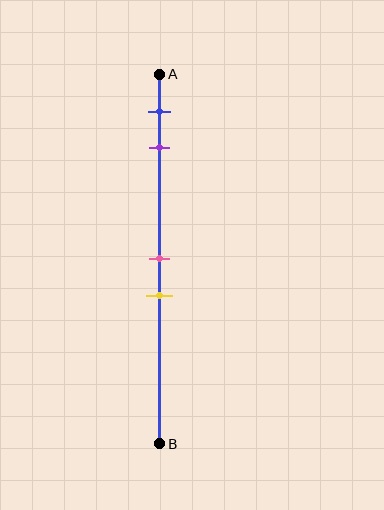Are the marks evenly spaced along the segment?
No, the marks are not evenly spaced.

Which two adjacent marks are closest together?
The pink and yellow marks are the closest adjacent pair.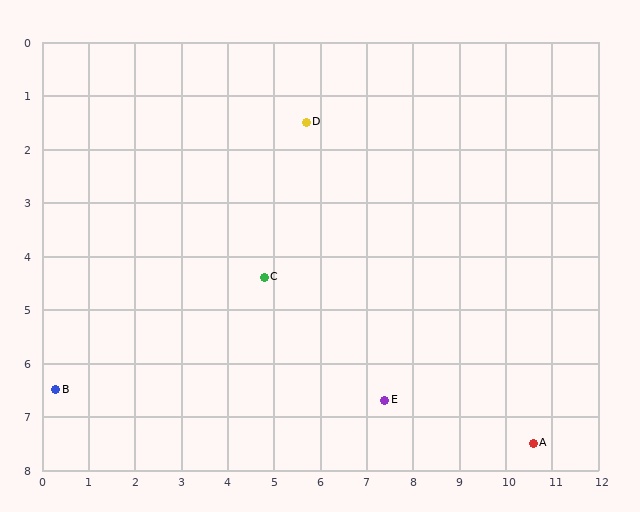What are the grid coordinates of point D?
Point D is at approximately (5.7, 1.5).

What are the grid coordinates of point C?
Point C is at approximately (4.8, 4.4).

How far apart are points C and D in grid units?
Points C and D are about 3.0 grid units apart.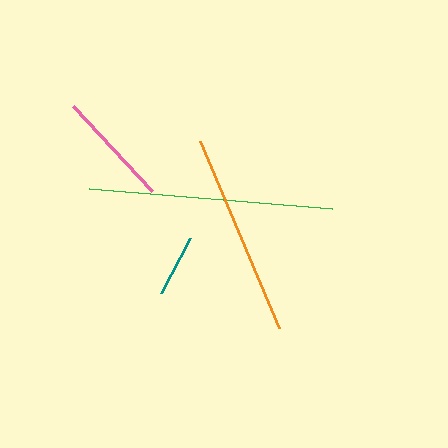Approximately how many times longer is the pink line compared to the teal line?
The pink line is approximately 1.9 times the length of the teal line.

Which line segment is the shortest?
The teal line is the shortest at approximately 62 pixels.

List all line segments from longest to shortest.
From longest to shortest: green, orange, pink, teal.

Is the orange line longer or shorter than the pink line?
The orange line is longer than the pink line.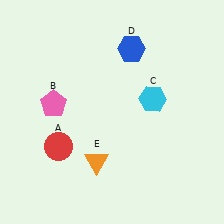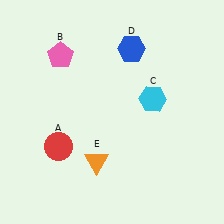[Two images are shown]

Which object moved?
The pink pentagon (B) moved up.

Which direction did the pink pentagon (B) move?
The pink pentagon (B) moved up.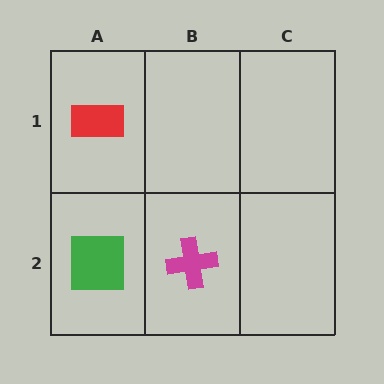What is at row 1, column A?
A red rectangle.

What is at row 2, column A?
A green square.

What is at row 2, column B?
A magenta cross.